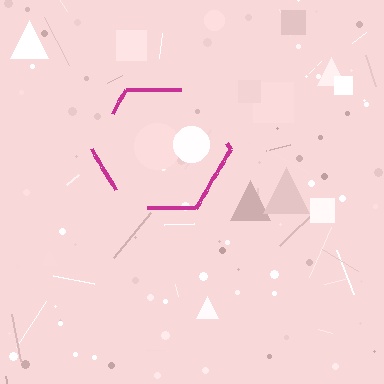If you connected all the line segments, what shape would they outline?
They would outline a hexagon.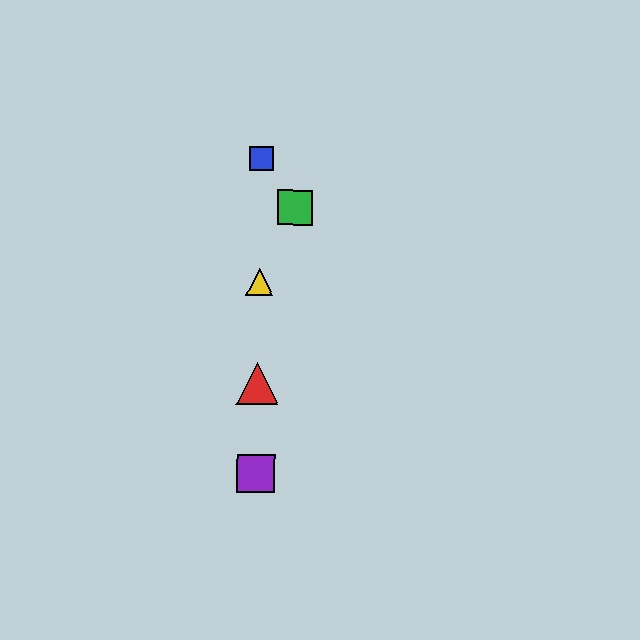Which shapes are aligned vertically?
The red triangle, the blue square, the yellow triangle, the purple square are aligned vertically.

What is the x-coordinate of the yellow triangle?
The yellow triangle is at x≈259.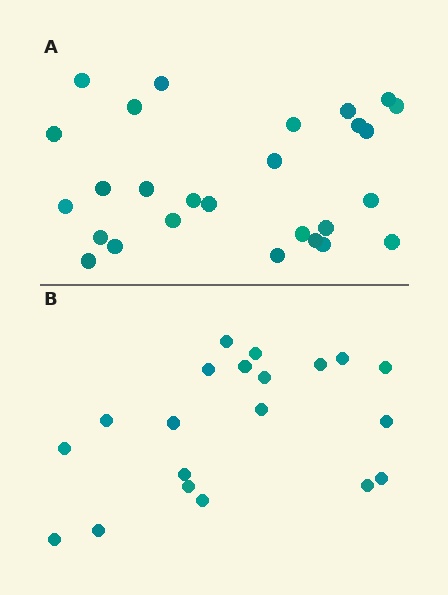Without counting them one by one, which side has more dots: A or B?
Region A (the top region) has more dots.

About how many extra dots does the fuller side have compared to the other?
Region A has roughly 8 or so more dots than region B.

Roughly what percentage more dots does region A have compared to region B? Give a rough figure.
About 35% more.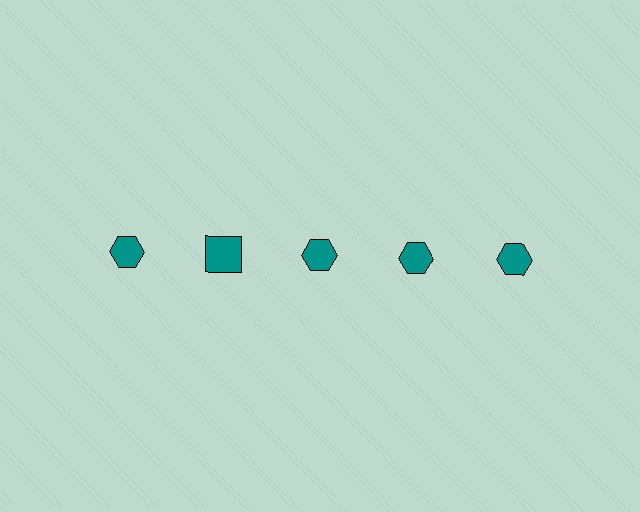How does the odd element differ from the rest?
It has a different shape: square instead of hexagon.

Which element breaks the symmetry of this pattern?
The teal square in the top row, second from left column breaks the symmetry. All other shapes are teal hexagons.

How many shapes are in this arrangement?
There are 5 shapes arranged in a grid pattern.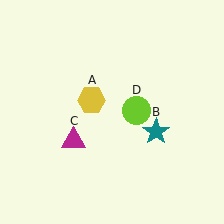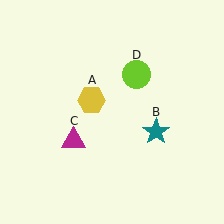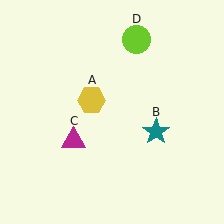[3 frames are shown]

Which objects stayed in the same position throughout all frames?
Yellow hexagon (object A) and teal star (object B) and magenta triangle (object C) remained stationary.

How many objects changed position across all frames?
1 object changed position: lime circle (object D).